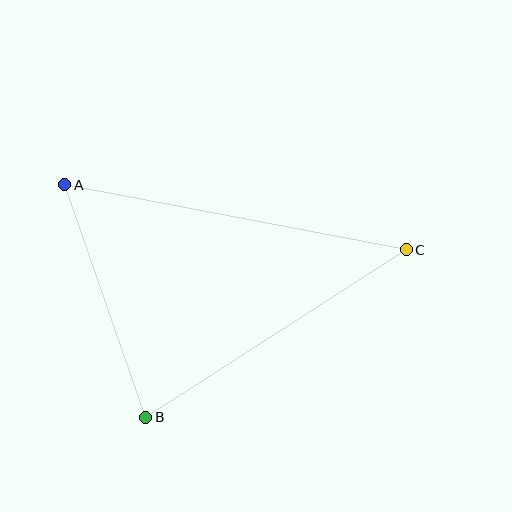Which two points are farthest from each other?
Points A and C are farthest from each other.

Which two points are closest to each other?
Points A and B are closest to each other.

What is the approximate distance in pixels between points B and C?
The distance between B and C is approximately 310 pixels.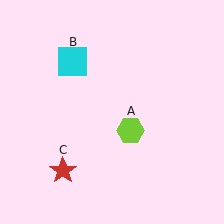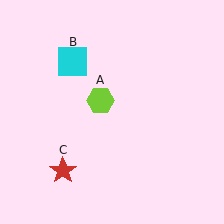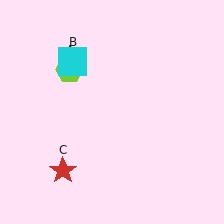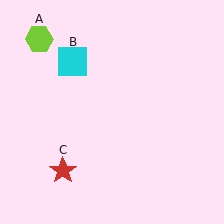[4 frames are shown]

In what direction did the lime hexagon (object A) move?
The lime hexagon (object A) moved up and to the left.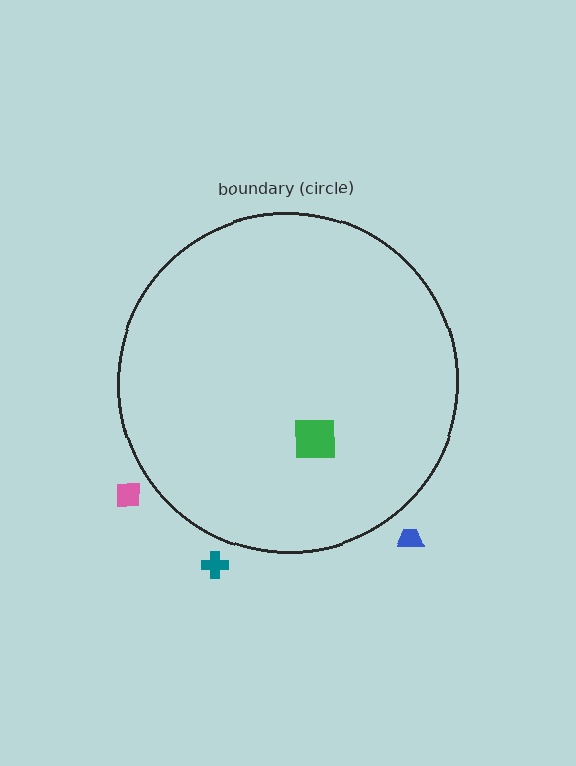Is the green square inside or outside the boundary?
Inside.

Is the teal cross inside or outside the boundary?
Outside.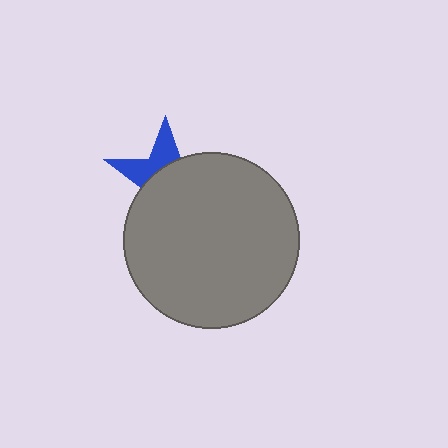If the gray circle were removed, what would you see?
You would see the complete blue star.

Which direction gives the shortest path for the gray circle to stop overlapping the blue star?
Moving down gives the shortest separation.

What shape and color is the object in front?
The object in front is a gray circle.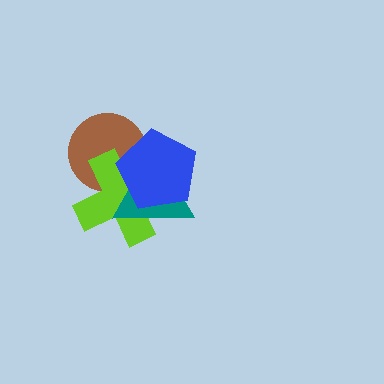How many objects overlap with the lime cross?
3 objects overlap with the lime cross.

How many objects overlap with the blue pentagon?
3 objects overlap with the blue pentagon.